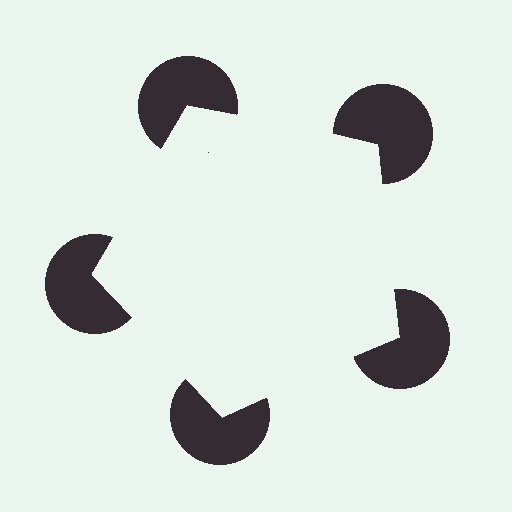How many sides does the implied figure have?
5 sides.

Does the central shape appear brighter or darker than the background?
It typically appears slightly brighter than the background, even though no actual brightness change is drawn.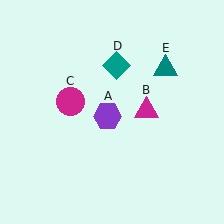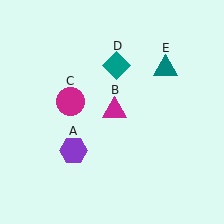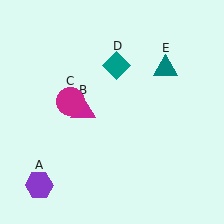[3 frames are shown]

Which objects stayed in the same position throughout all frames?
Magenta circle (object C) and teal diamond (object D) and teal triangle (object E) remained stationary.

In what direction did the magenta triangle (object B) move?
The magenta triangle (object B) moved left.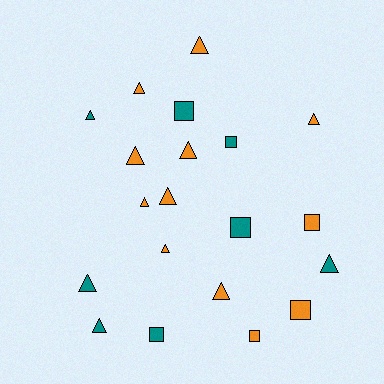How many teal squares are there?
There are 4 teal squares.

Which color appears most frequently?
Orange, with 12 objects.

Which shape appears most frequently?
Triangle, with 13 objects.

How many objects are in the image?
There are 20 objects.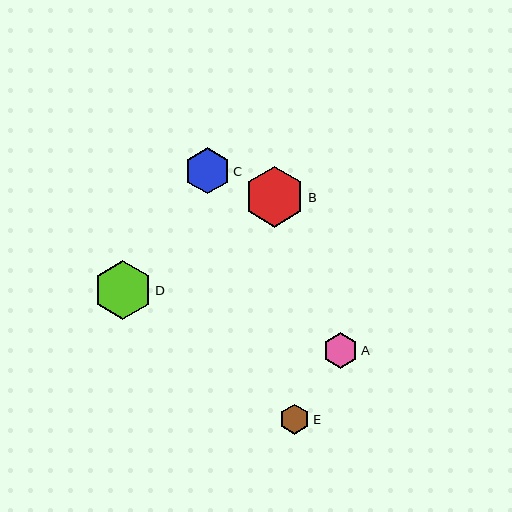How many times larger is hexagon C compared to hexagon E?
Hexagon C is approximately 1.5 times the size of hexagon E.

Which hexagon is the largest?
Hexagon B is the largest with a size of approximately 61 pixels.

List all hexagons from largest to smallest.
From largest to smallest: B, D, C, A, E.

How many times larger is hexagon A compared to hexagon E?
Hexagon A is approximately 1.2 times the size of hexagon E.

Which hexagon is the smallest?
Hexagon E is the smallest with a size of approximately 30 pixels.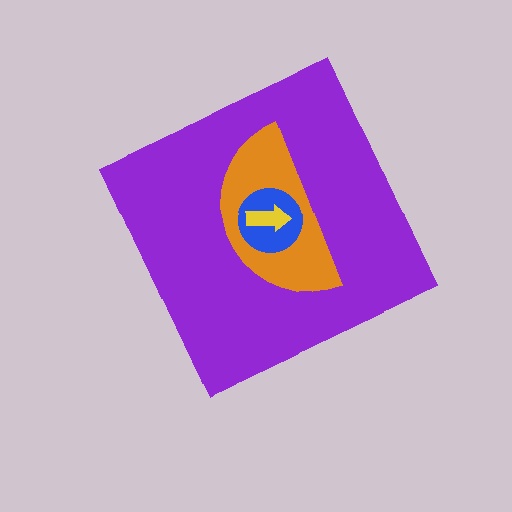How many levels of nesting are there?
4.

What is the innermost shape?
The yellow arrow.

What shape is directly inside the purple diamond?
The orange semicircle.